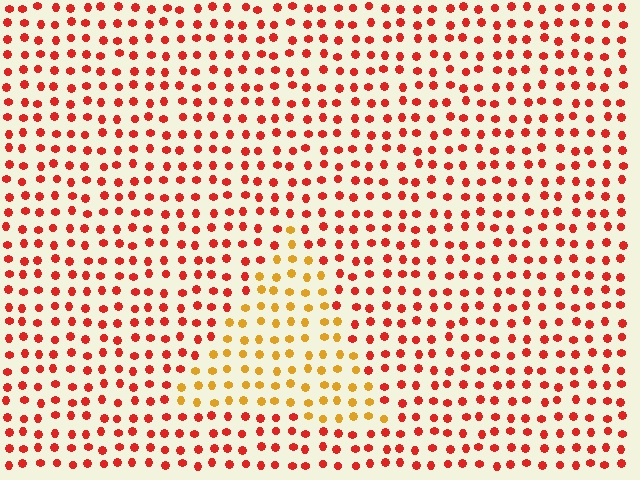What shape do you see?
I see a triangle.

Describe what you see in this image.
The image is filled with small red elements in a uniform arrangement. A triangle-shaped region is visible where the elements are tinted to a slightly different hue, forming a subtle color boundary.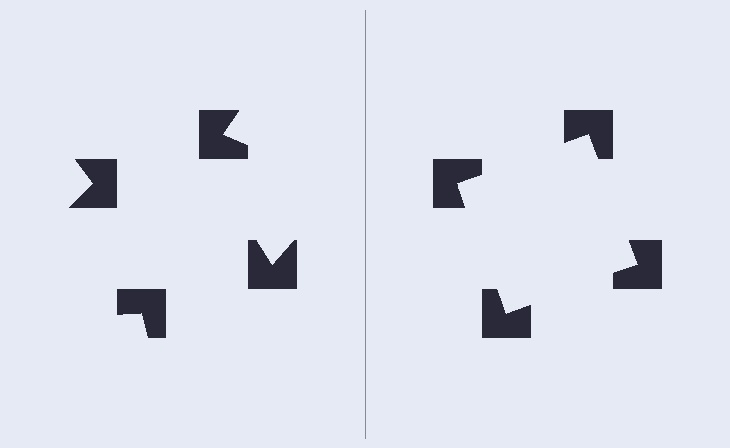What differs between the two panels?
The notched squares are positioned identically on both sides; only the wedge orientations differ. On the right they align to a square; on the left they are misaligned.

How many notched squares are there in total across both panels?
8 — 4 on each side.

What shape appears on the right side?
An illusory square.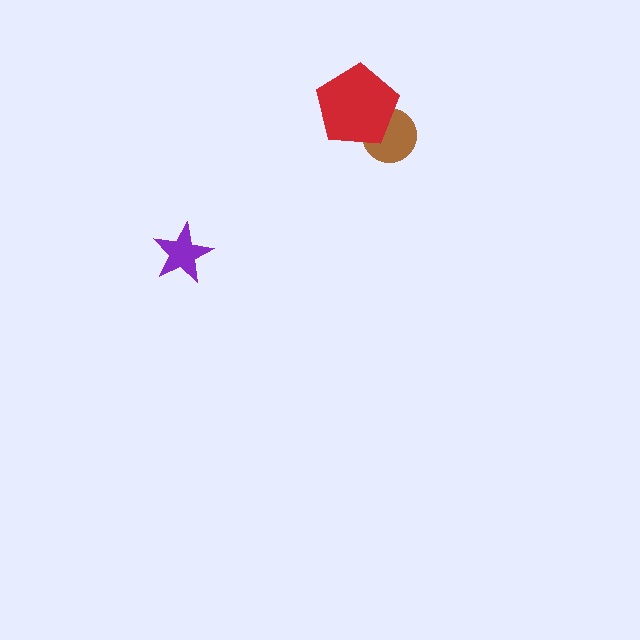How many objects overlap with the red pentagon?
1 object overlaps with the red pentagon.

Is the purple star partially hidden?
No, no other shape covers it.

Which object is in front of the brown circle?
The red pentagon is in front of the brown circle.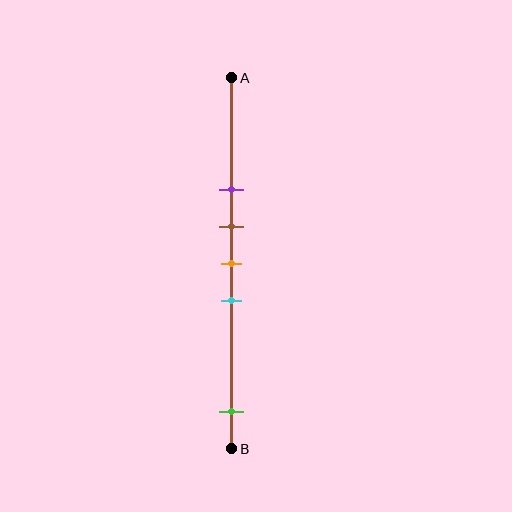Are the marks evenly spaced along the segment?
No, the marks are not evenly spaced.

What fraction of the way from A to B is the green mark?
The green mark is approximately 90% (0.9) of the way from A to B.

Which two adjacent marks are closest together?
The brown and orange marks are the closest adjacent pair.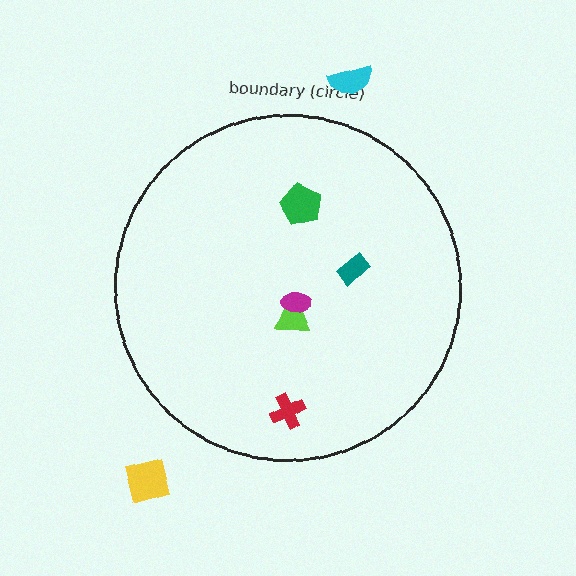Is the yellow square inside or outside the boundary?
Outside.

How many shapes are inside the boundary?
5 inside, 2 outside.